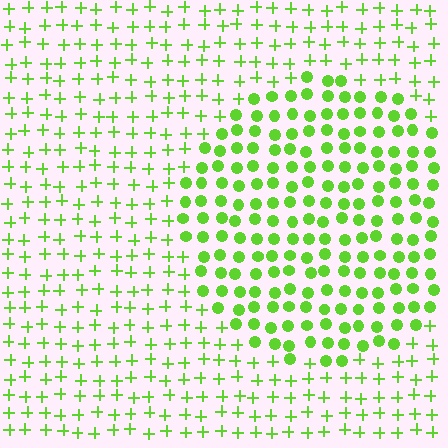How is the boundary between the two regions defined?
The boundary is defined by a change in element shape: circles inside vs. plus signs outside. All elements share the same color and spacing.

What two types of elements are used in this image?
The image uses circles inside the circle region and plus signs outside it.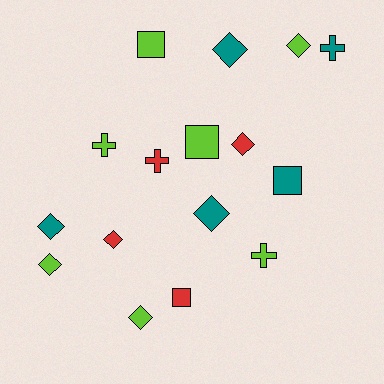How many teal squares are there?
There is 1 teal square.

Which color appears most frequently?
Lime, with 7 objects.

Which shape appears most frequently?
Diamond, with 8 objects.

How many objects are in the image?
There are 16 objects.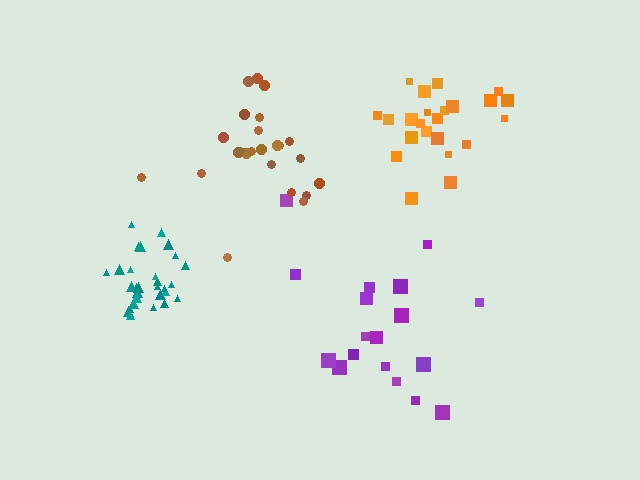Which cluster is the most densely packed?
Teal.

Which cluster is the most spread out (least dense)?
Purple.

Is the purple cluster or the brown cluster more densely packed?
Brown.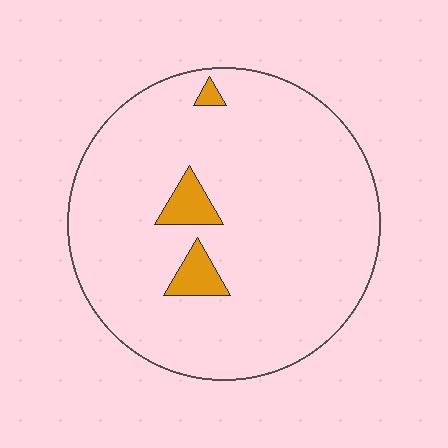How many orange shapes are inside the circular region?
3.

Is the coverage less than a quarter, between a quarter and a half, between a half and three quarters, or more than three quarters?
Less than a quarter.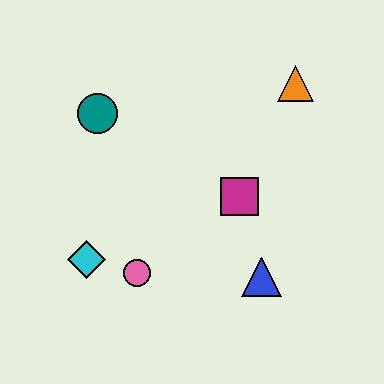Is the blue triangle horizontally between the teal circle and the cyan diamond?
No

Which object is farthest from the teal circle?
The blue triangle is farthest from the teal circle.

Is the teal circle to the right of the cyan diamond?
Yes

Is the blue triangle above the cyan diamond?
No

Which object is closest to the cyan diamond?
The pink circle is closest to the cyan diamond.